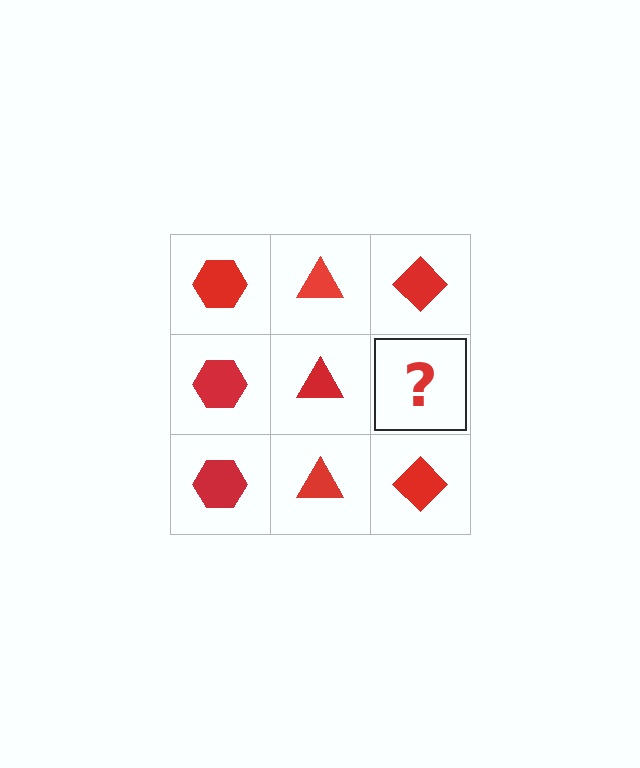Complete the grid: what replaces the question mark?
The question mark should be replaced with a red diamond.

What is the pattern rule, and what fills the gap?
The rule is that each column has a consistent shape. The gap should be filled with a red diamond.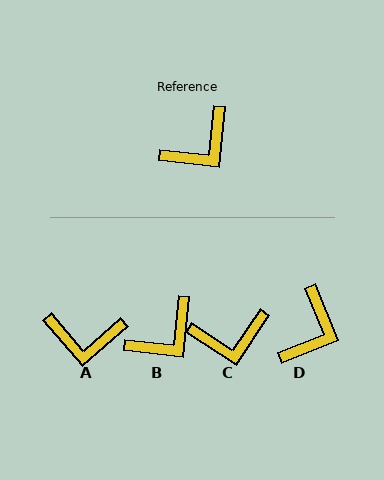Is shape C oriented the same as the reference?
No, it is off by about 28 degrees.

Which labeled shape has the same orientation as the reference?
B.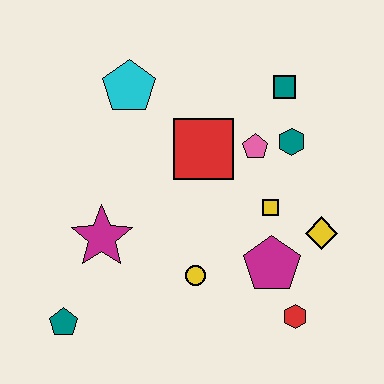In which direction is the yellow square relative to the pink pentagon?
The yellow square is below the pink pentagon.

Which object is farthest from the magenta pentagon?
The cyan pentagon is farthest from the magenta pentagon.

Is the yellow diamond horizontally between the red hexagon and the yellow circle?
No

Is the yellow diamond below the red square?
Yes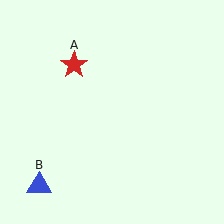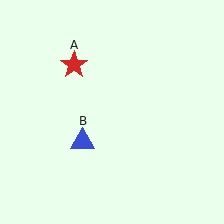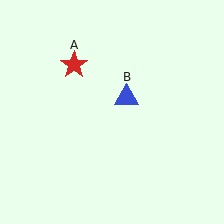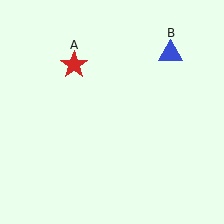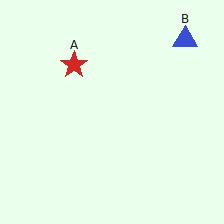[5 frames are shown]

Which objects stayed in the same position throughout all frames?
Red star (object A) remained stationary.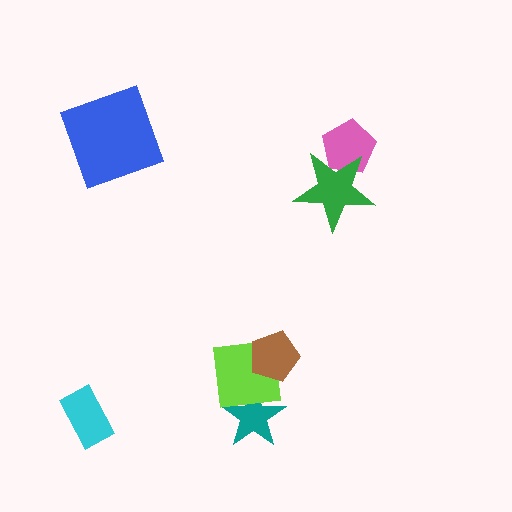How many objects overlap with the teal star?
1 object overlaps with the teal star.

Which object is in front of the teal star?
The lime square is in front of the teal star.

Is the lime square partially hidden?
Yes, it is partially covered by another shape.